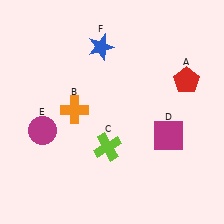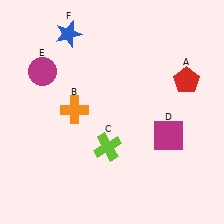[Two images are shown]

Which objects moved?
The objects that moved are: the magenta circle (E), the blue star (F).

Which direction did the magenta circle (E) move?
The magenta circle (E) moved up.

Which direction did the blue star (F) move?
The blue star (F) moved left.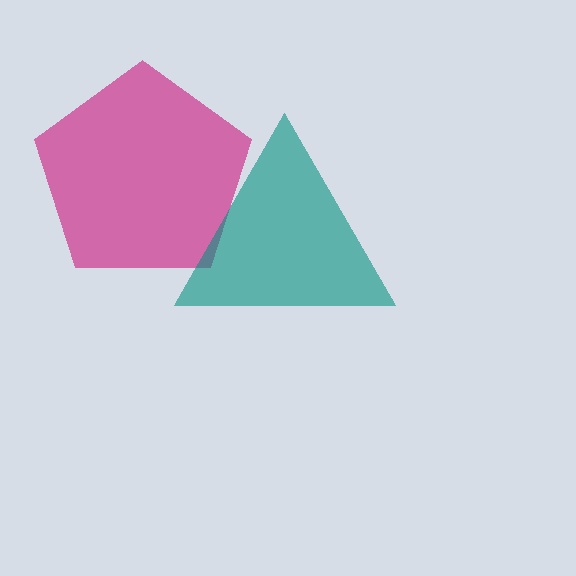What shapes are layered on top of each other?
The layered shapes are: a magenta pentagon, a teal triangle.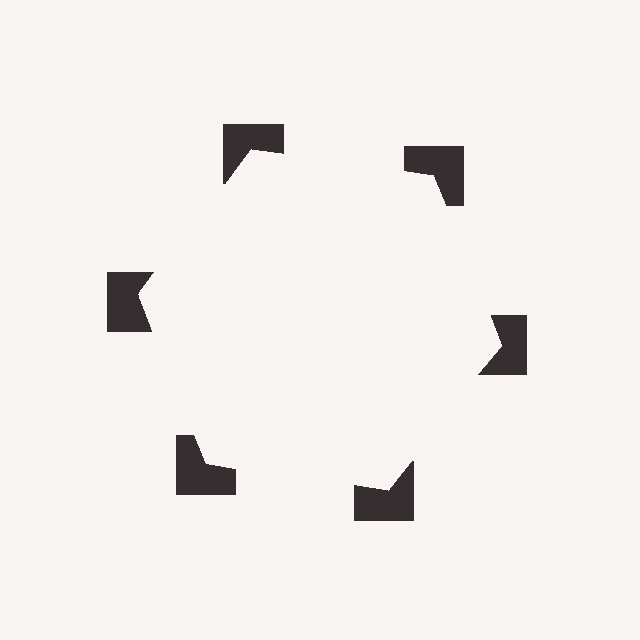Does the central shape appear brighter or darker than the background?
It typically appears slightly brighter than the background, even though no actual brightness change is drawn.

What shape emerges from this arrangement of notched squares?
An illusory hexagon — its edges are inferred from the aligned wedge cuts in the notched squares, not physically drawn.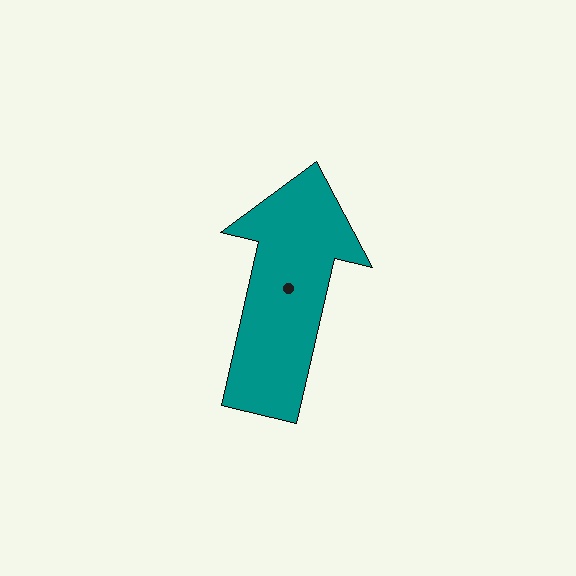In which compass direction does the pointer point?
North.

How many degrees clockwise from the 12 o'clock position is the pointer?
Approximately 13 degrees.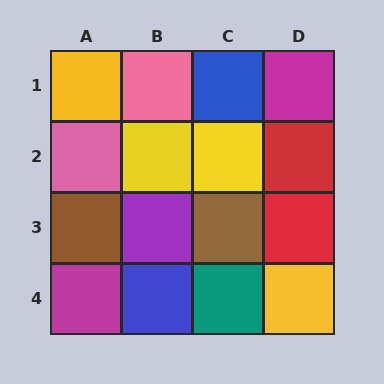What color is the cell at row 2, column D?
Red.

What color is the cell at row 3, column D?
Red.